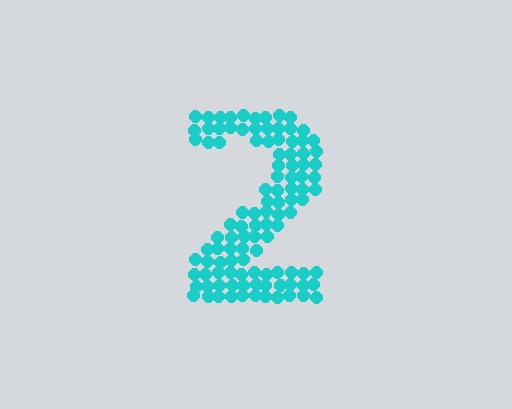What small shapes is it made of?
It is made of small circles.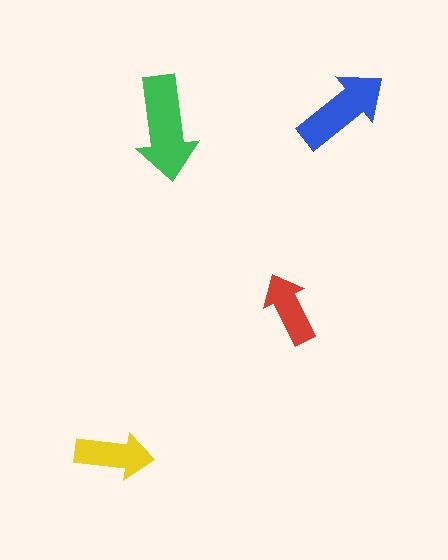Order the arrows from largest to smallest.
the green one, the blue one, the yellow one, the red one.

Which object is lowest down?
The yellow arrow is bottommost.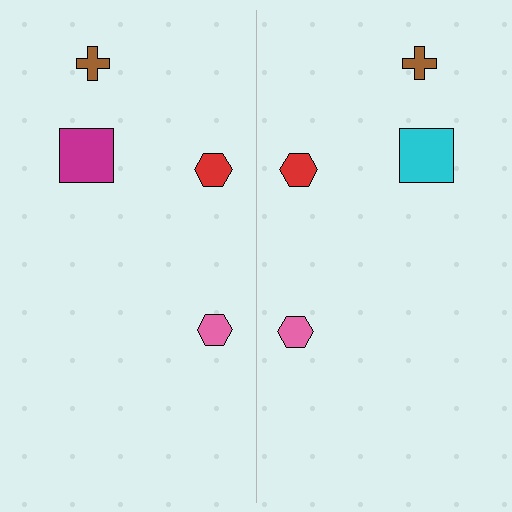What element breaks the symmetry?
The cyan square on the right side breaks the symmetry — its mirror counterpart is magenta.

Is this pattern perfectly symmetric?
No, the pattern is not perfectly symmetric. The cyan square on the right side breaks the symmetry — its mirror counterpart is magenta.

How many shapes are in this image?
There are 8 shapes in this image.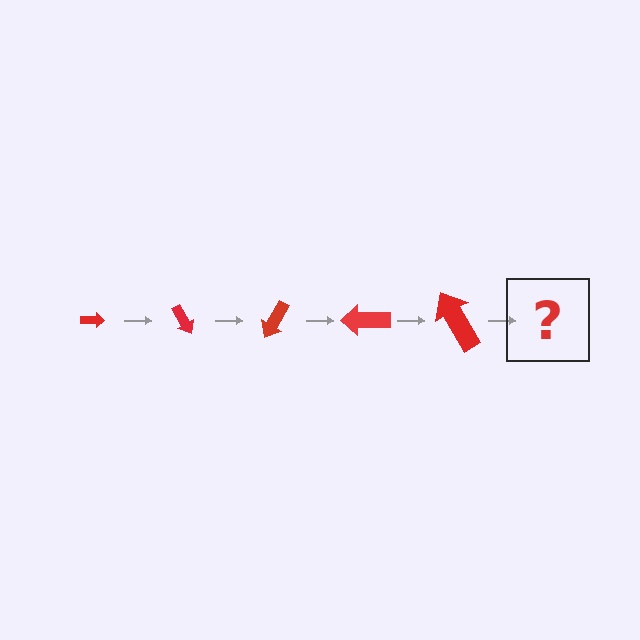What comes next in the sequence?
The next element should be an arrow, larger than the previous one and rotated 300 degrees from the start.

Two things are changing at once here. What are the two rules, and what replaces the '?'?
The two rules are that the arrow grows larger each step and it rotates 60 degrees each step. The '?' should be an arrow, larger than the previous one and rotated 300 degrees from the start.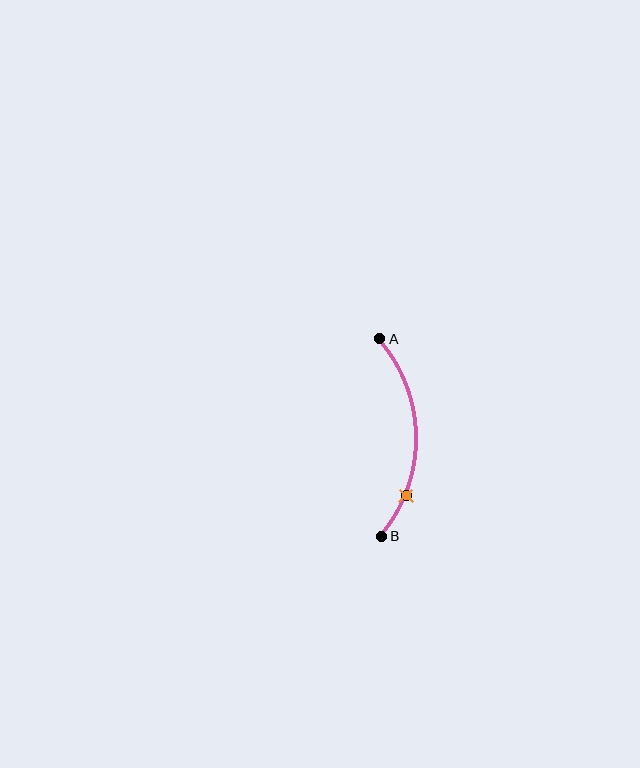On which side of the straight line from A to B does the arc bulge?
The arc bulges to the right of the straight line connecting A and B.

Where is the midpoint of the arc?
The arc midpoint is the point on the curve farthest from the straight line joining A and B. It sits to the right of that line.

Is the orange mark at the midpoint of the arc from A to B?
No. The orange mark lies on the arc but is closer to endpoint B. The arc midpoint would be at the point on the curve equidistant along the arc from both A and B.